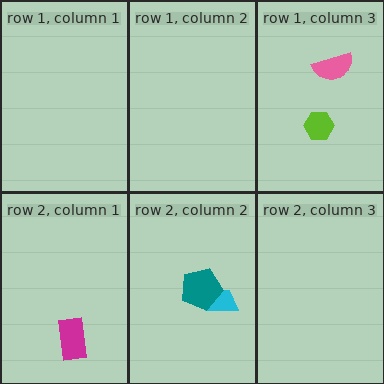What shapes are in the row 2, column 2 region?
The cyan trapezoid, the teal pentagon.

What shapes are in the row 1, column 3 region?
The pink semicircle, the lime hexagon.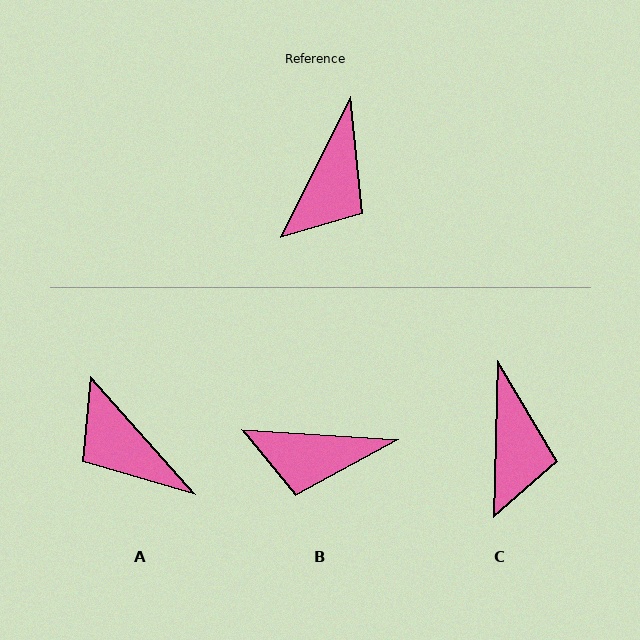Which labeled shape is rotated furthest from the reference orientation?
A, about 112 degrees away.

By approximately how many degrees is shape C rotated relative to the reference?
Approximately 25 degrees counter-clockwise.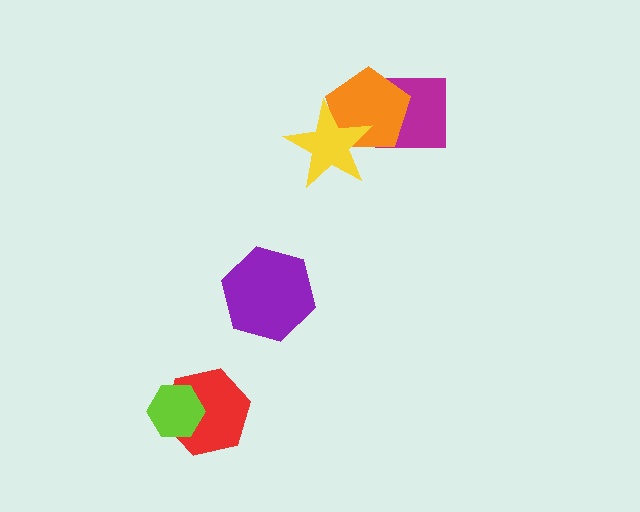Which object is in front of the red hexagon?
The lime hexagon is in front of the red hexagon.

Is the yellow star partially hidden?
No, no other shape covers it.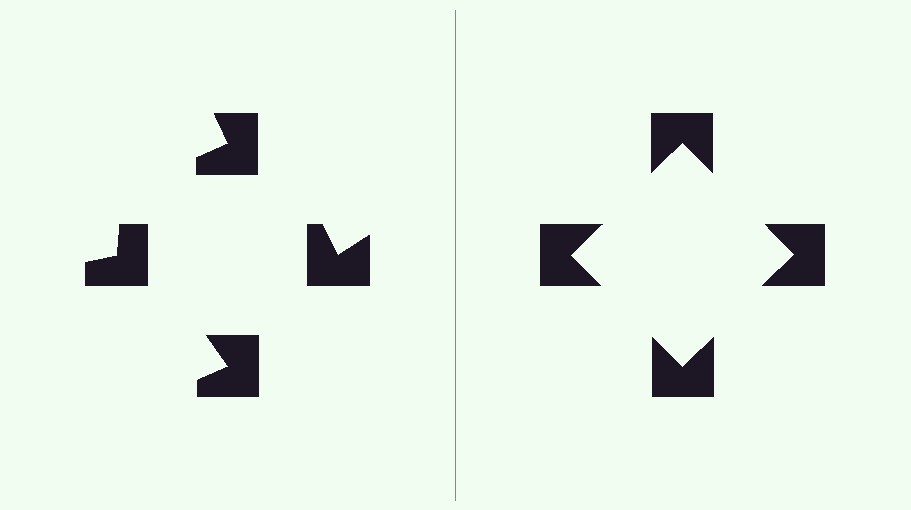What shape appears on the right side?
An illusory square.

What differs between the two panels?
The notched squares are positioned identically on both sides; only the wedge orientations differ. On the right they align to a square; on the left they are misaligned.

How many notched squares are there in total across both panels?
8 — 4 on each side.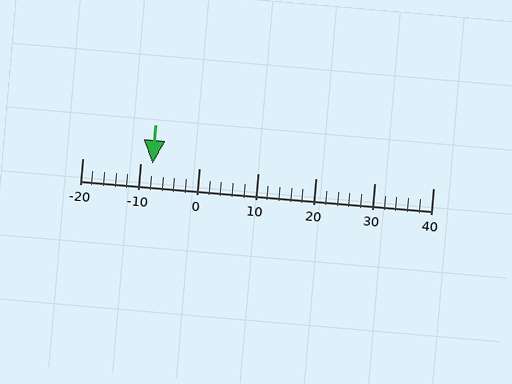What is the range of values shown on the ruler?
The ruler shows values from -20 to 40.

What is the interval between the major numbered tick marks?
The major tick marks are spaced 10 units apart.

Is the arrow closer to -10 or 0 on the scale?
The arrow is closer to -10.